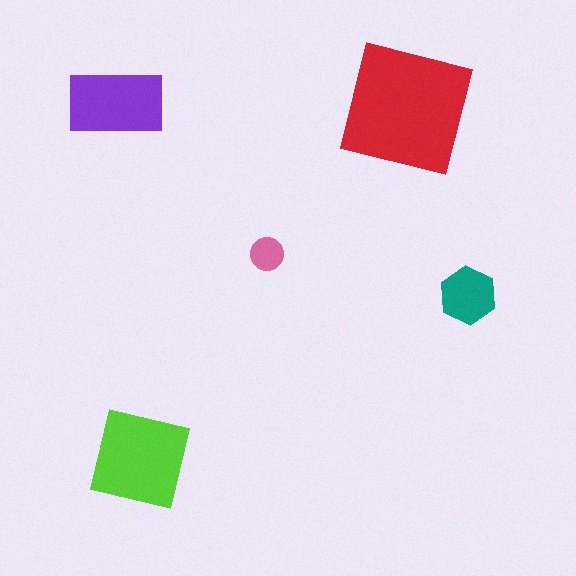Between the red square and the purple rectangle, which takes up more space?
The red square.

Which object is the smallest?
The pink circle.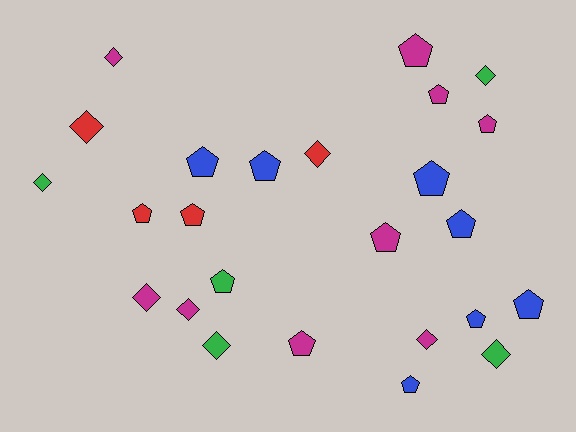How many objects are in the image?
There are 25 objects.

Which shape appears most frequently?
Pentagon, with 15 objects.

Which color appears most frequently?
Magenta, with 9 objects.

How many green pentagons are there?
There is 1 green pentagon.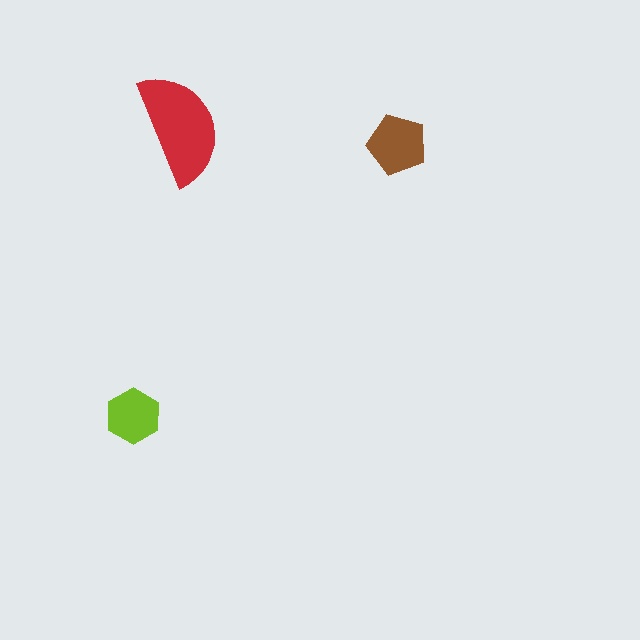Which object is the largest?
The red semicircle.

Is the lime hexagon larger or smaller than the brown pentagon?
Smaller.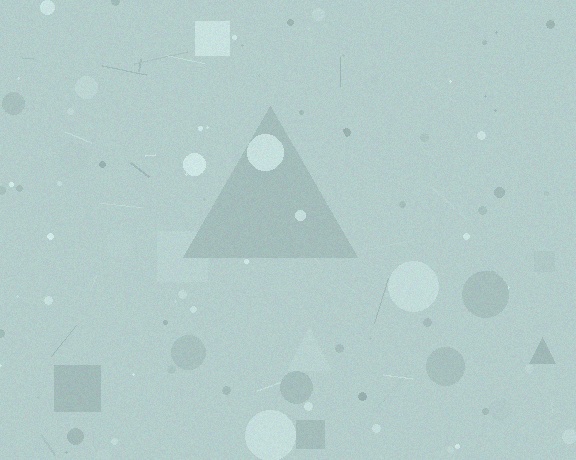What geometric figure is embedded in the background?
A triangle is embedded in the background.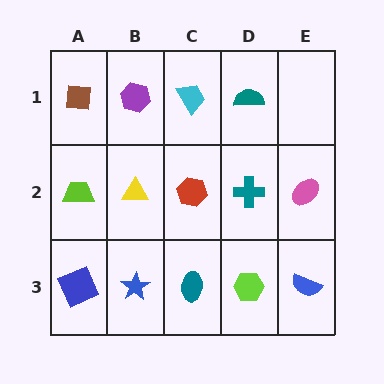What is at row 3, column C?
A teal ellipse.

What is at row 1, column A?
A brown square.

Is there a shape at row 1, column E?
No, that cell is empty.